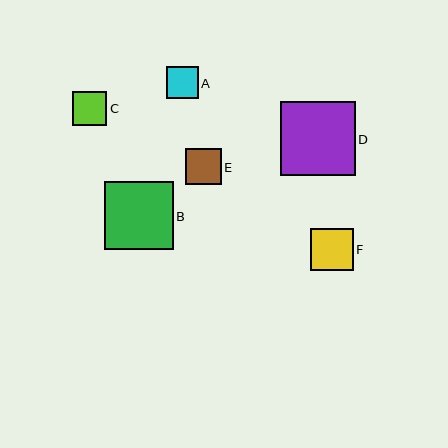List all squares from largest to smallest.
From largest to smallest: D, B, F, E, C, A.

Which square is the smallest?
Square A is the smallest with a size of approximately 32 pixels.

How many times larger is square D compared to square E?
Square D is approximately 2.1 times the size of square E.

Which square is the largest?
Square D is the largest with a size of approximately 74 pixels.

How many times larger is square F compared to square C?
Square F is approximately 1.2 times the size of square C.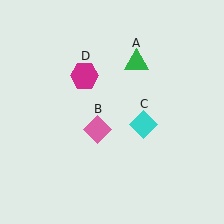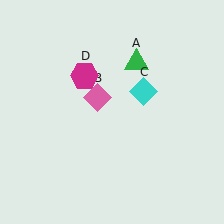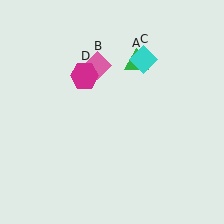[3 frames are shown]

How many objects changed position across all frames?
2 objects changed position: pink diamond (object B), cyan diamond (object C).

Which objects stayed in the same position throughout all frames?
Green triangle (object A) and magenta hexagon (object D) remained stationary.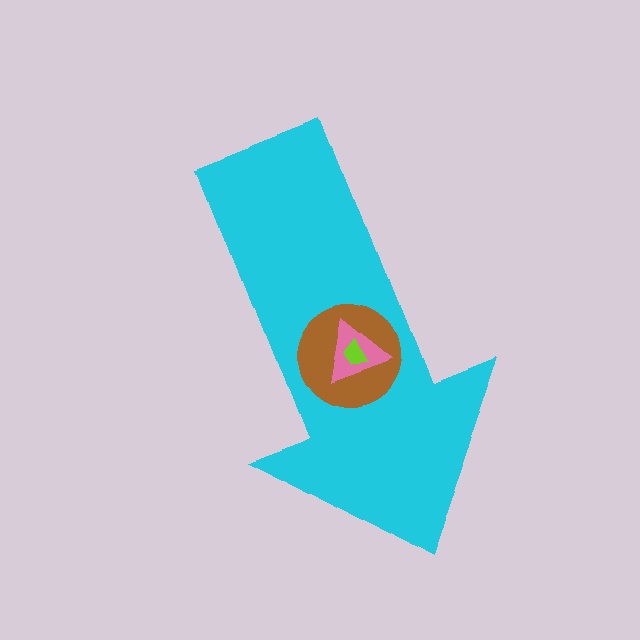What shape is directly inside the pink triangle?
The lime trapezoid.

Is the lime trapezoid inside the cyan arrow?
Yes.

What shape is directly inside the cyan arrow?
The brown circle.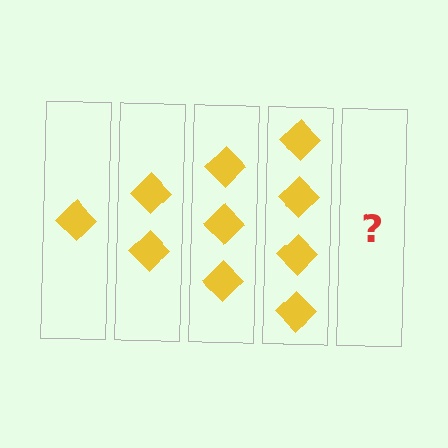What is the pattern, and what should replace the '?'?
The pattern is that each step adds one more diamond. The '?' should be 5 diamonds.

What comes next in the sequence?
The next element should be 5 diamonds.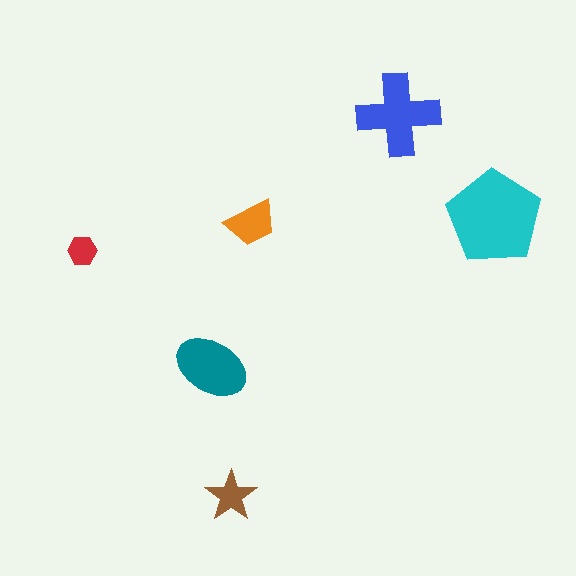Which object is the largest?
The cyan pentagon.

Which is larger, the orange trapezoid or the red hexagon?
The orange trapezoid.